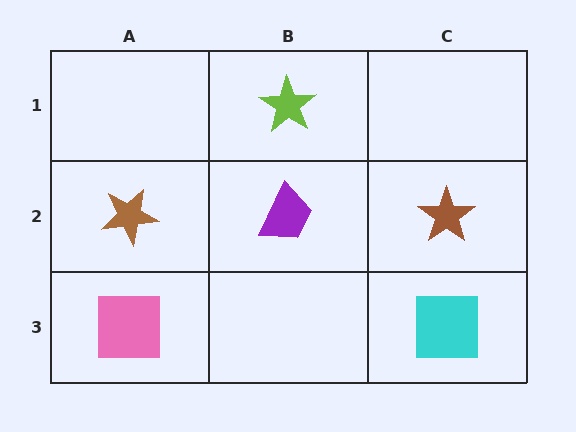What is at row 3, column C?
A cyan square.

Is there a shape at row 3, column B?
No, that cell is empty.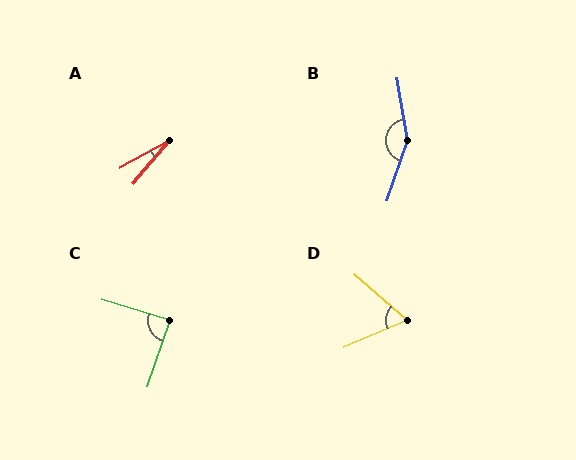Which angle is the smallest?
A, at approximately 21 degrees.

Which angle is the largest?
B, at approximately 151 degrees.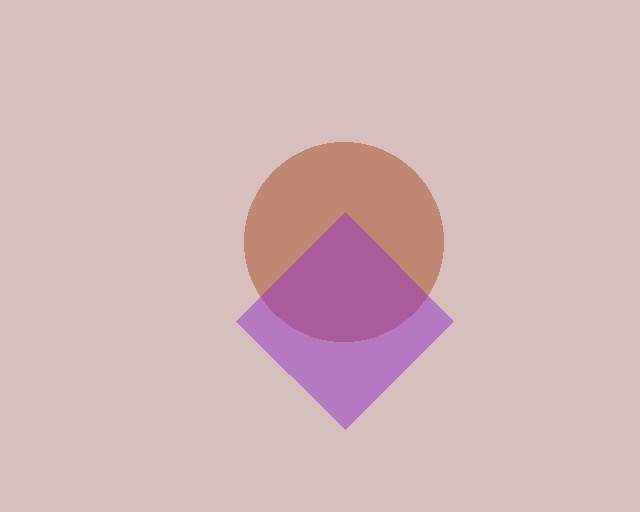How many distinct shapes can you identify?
There are 2 distinct shapes: a brown circle, a purple diamond.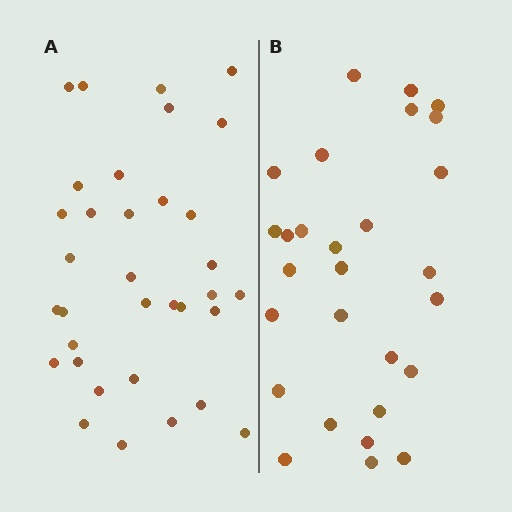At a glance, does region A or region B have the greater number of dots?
Region A (the left region) has more dots.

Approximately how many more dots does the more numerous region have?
Region A has about 6 more dots than region B.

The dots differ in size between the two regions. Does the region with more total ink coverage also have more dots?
No. Region B has more total ink coverage because its dots are larger, but region A actually contains more individual dots. Total area can be misleading — the number of items is what matters here.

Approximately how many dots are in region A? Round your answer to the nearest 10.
About 30 dots. (The exact count is 34, which rounds to 30.)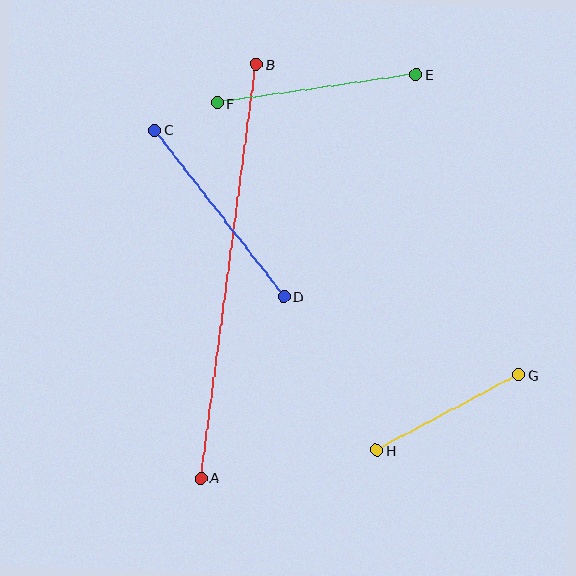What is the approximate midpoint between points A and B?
The midpoint is at approximately (229, 271) pixels.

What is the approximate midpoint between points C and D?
The midpoint is at approximately (219, 213) pixels.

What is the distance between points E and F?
The distance is approximately 201 pixels.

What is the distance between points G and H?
The distance is approximately 161 pixels.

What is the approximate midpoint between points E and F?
The midpoint is at approximately (317, 89) pixels.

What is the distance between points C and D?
The distance is approximately 211 pixels.